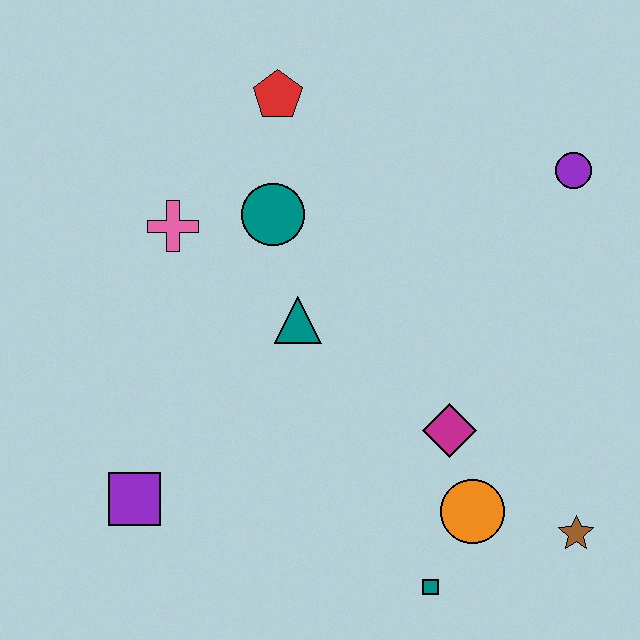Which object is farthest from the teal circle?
The brown star is farthest from the teal circle.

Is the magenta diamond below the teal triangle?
Yes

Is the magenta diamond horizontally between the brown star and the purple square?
Yes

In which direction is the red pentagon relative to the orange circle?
The red pentagon is above the orange circle.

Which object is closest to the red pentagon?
The teal circle is closest to the red pentagon.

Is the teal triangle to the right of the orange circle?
No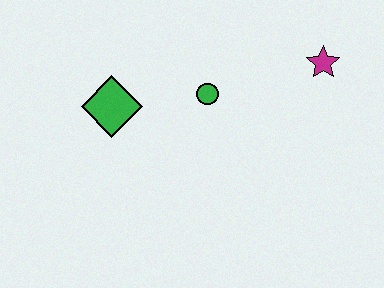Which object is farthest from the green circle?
The magenta star is farthest from the green circle.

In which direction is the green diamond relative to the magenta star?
The green diamond is to the left of the magenta star.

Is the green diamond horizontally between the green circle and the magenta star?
No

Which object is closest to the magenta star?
The green circle is closest to the magenta star.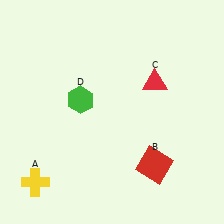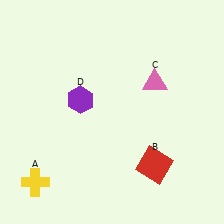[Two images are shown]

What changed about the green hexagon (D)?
In Image 1, D is green. In Image 2, it changed to purple.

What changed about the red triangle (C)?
In Image 1, C is red. In Image 2, it changed to pink.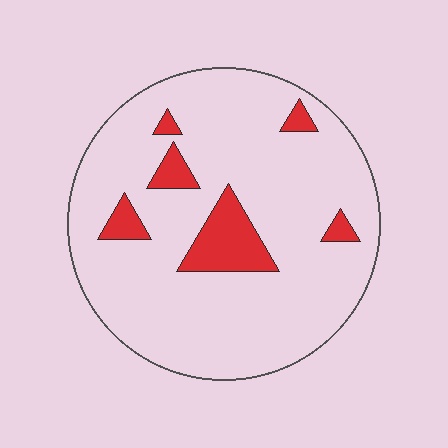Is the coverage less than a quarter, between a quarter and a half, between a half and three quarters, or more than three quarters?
Less than a quarter.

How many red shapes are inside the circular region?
6.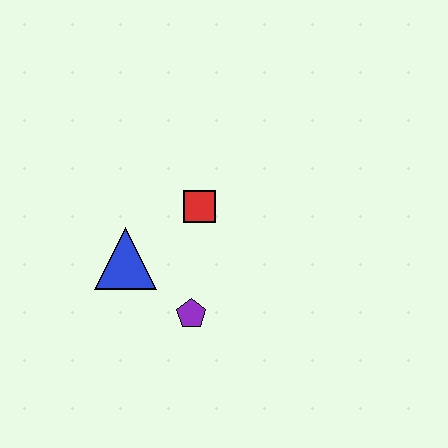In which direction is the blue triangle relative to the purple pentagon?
The blue triangle is to the left of the purple pentagon.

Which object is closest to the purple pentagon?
The blue triangle is closest to the purple pentagon.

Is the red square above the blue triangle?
Yes